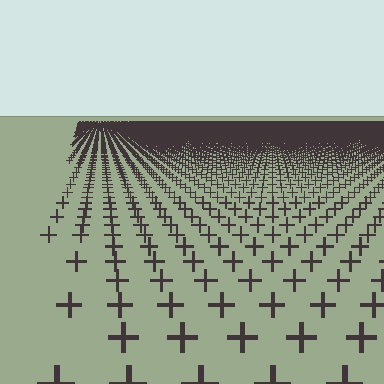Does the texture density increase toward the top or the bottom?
Density increases toward the top.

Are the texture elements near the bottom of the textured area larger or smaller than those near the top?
Larger. Near the bottom, elements are closer to the viewer and appear at a bigger on-screen size.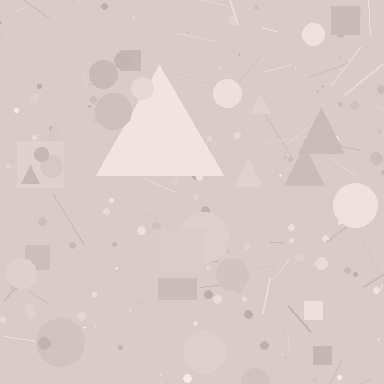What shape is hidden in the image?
A triangle is hidden in the image.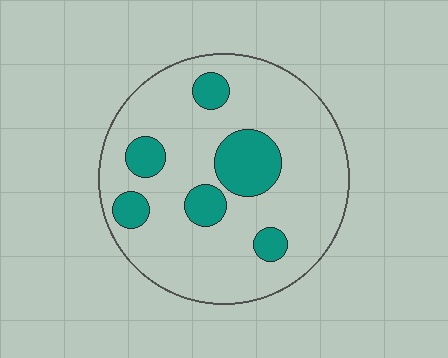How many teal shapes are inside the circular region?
6.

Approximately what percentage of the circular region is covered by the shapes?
Approximately 20%.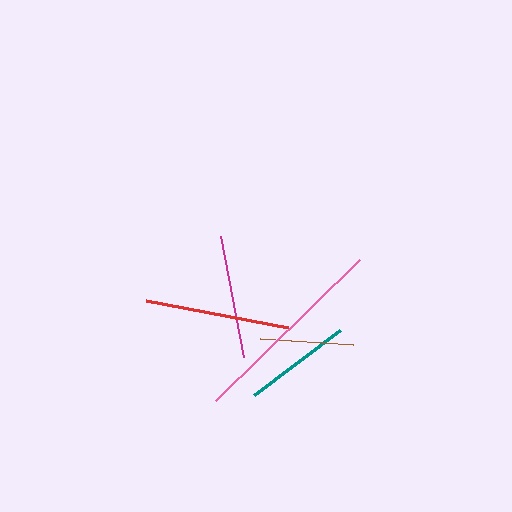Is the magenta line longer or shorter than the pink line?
The pink line is longer than the magenta line.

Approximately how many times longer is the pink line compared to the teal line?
The pink line is approximately 1.9 times the length of the teal line.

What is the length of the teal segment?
The teal segment is approximately 107 pixels long.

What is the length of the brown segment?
The brown segment is approximately 93 pixels long.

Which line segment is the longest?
The pink line is the longest at approximately 201 pixels.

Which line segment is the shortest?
The brown line is the shortest at approximately 93 pixels.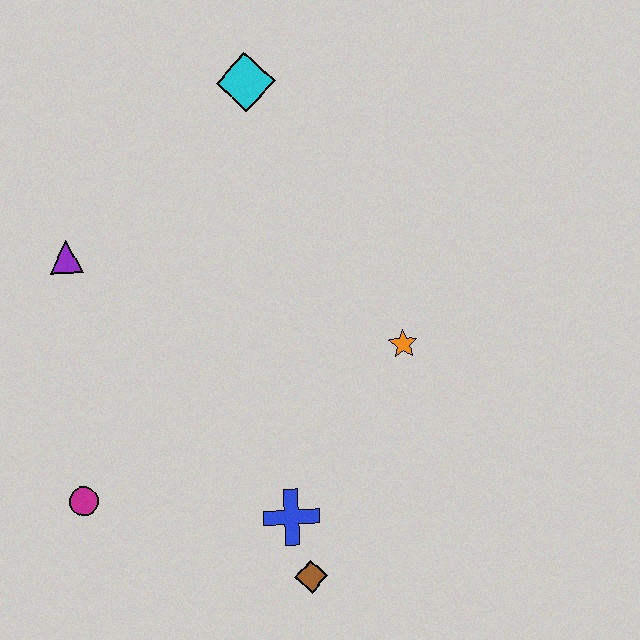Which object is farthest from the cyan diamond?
The brown diamond is farthest from the cyan diamond.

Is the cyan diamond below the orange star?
No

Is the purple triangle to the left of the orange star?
Yes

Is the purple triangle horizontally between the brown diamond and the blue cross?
No